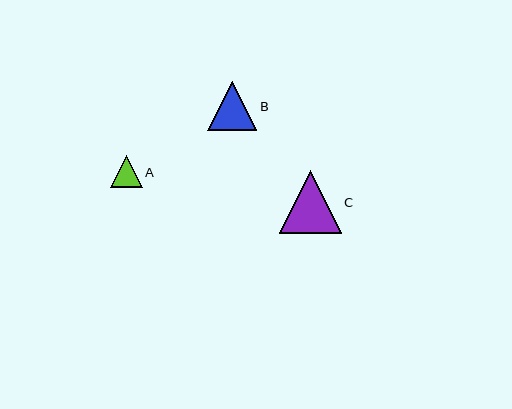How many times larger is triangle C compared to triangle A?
Triangle C is approximately 2.0 times the size of triangle A.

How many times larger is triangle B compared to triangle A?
Triangle B is approximately 1.6 times the size of triangle A.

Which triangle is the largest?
Triangle C is the largest with a size of approximately 62 pixels.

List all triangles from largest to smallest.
From largest to smallest: C, B, A.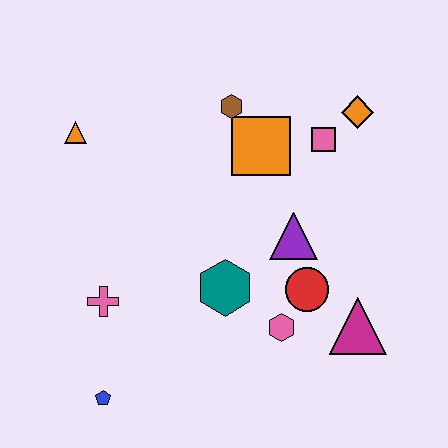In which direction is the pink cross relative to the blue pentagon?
The pink cross is above the blue pentagon.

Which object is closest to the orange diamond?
The pink square is closest to the orange diamond.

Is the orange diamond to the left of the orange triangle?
No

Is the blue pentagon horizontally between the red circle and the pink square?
No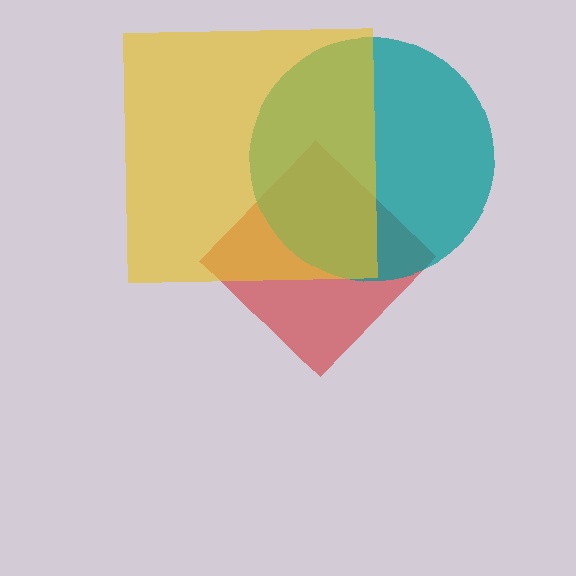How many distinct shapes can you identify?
There are 3 distinct shapes: a red diamond, a teal circle, a yellow square.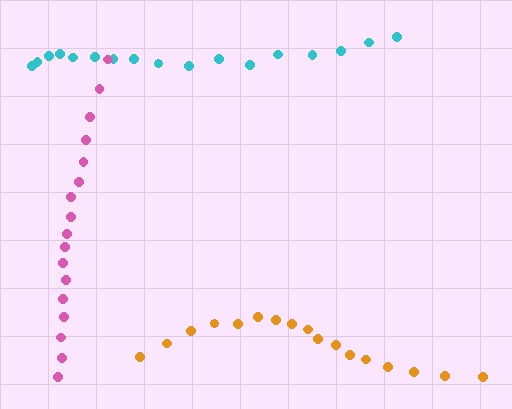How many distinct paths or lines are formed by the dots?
There are 3 distinct paths.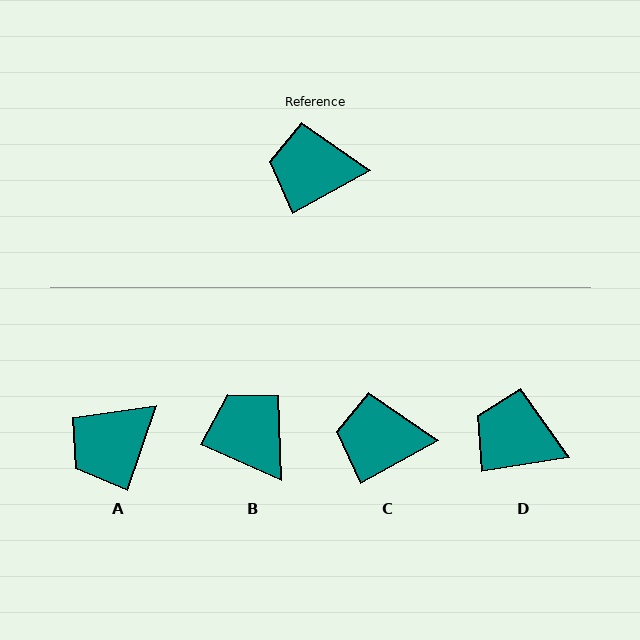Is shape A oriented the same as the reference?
No, it is off by about 43 degrees.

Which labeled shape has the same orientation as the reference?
C.